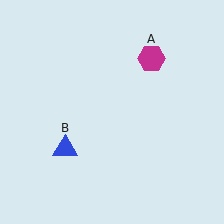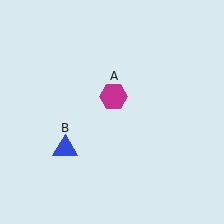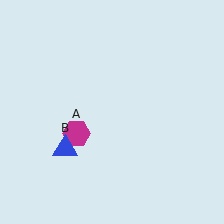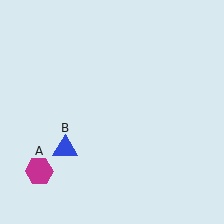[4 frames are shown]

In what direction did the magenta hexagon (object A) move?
The magenta hexagon (object A) moved down and to the left.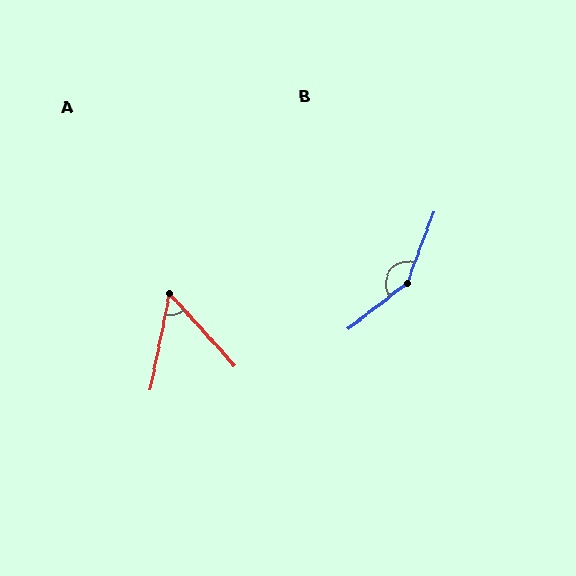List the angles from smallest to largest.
A (53°), B (149°).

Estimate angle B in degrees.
Approximately 149 degrees.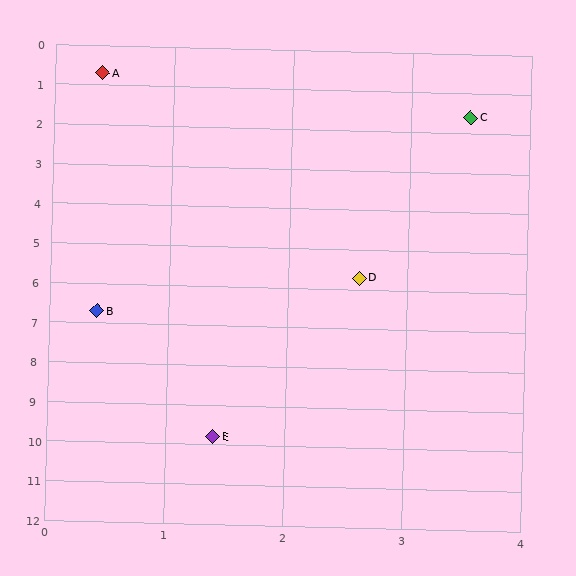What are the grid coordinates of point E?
Point E is at approximately (1.4, 9.8).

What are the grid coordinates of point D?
Point D is at approximately (2.6, 5.7).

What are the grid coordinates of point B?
Point B is at approximately (0.4, 6.7).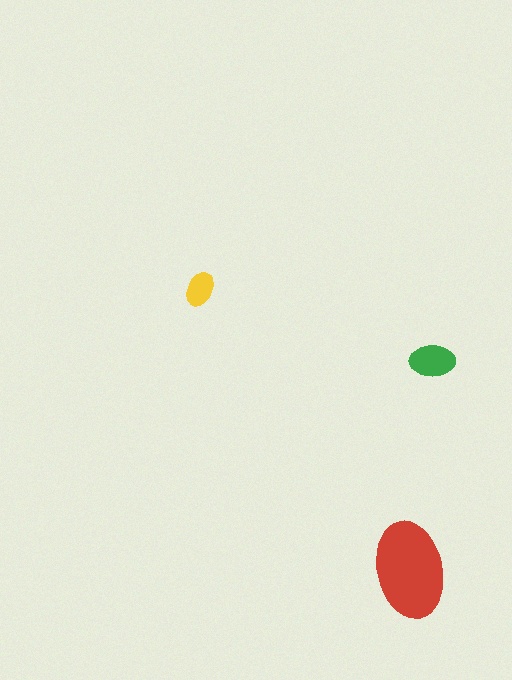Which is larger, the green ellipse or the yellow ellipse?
The green one.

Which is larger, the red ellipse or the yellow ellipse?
The red one.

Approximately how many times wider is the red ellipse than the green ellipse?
About 2 times wider.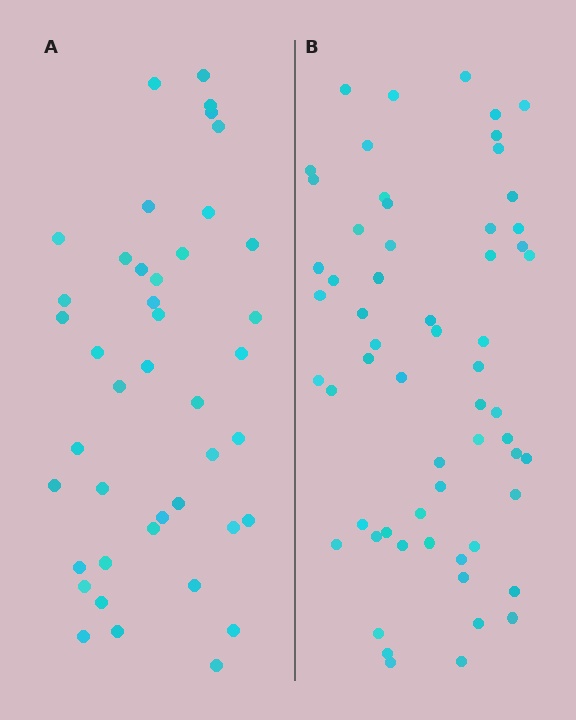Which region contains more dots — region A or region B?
Region B (the right region) has more dots.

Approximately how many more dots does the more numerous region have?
Region B has approximately 20 more dots than region A.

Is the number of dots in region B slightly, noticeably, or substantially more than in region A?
Region B has noticeably more, but not dramatically so. The ratio is roughly 1.4 to 1.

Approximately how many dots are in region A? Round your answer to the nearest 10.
About 40 dots. (The exact count is 42, which rounds to 40.)